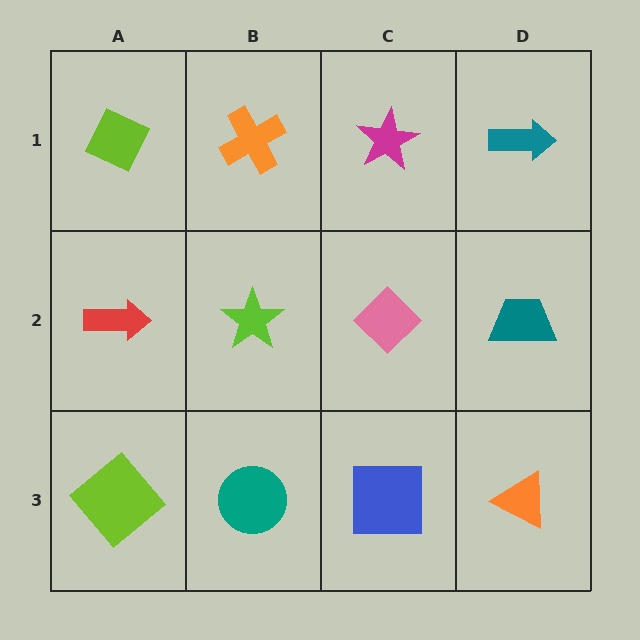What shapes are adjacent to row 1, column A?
A red arrow (row 2, column A), an orange cross (row 1, column B).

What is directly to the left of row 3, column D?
A blue square.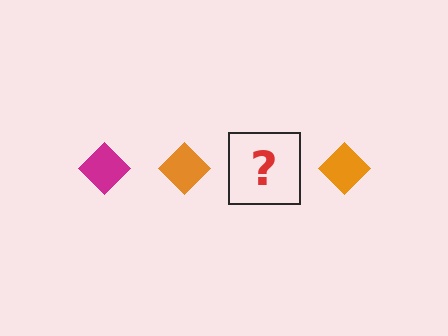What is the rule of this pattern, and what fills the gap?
The rule is that the pattern cycles through magenta, orange diamonds. The gap should be filled with a magenta diamond.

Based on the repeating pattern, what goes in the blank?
The blank should be a magenta diamond.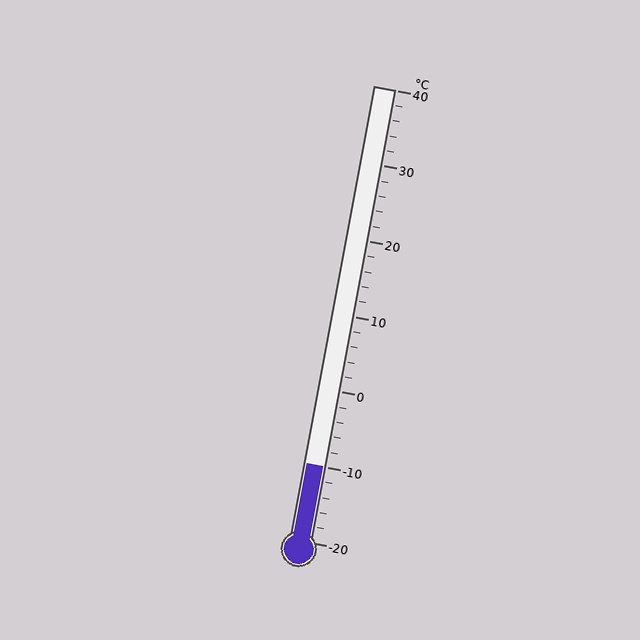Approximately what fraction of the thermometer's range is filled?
The thermometer is filled to approximately 15% of its range.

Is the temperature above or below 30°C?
The temperature is below 30°C.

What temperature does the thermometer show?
The thermometer shows approximately -10°C.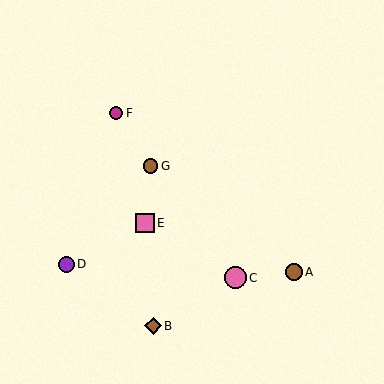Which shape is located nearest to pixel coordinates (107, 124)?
The magenta circle (labeled F) at (116, 113) is nearest to that location.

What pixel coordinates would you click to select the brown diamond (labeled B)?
Click at (153, 326) to select the brown diamond B.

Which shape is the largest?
The pink circle (labeled C) is the largest.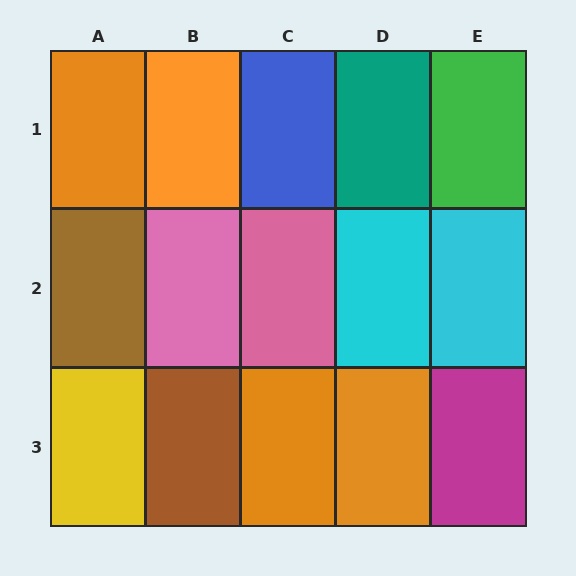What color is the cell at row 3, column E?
Magenta.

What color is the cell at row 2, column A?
Brown.